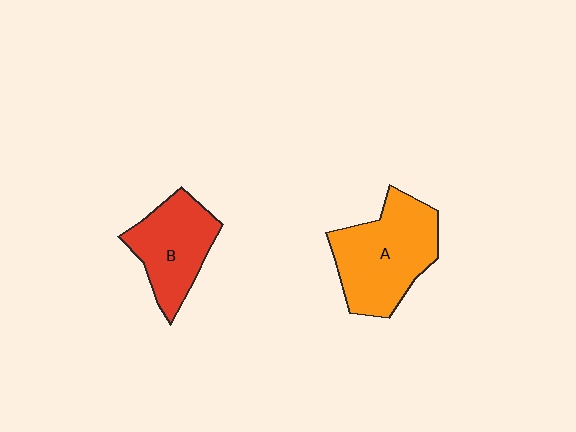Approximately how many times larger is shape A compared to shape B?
Approximately 1.3 times.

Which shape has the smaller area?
Shape B (red).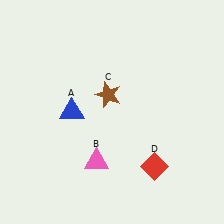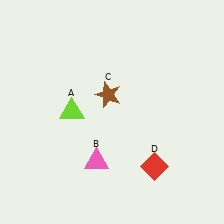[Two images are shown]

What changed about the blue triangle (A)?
In Image 1, A is blue. In Image 2, it changed to lime.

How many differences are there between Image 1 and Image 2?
There is 1 difference between the two images.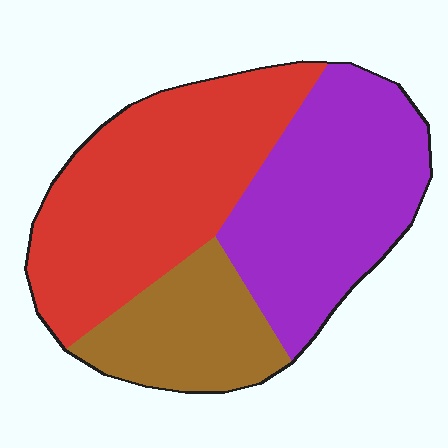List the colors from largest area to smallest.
From largest to smallest: red, purple, brown.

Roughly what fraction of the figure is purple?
Purple covers 37% of the figure.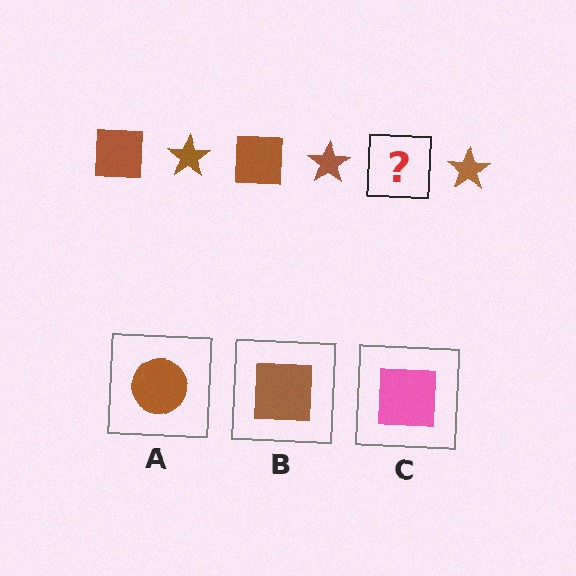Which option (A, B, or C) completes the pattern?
B.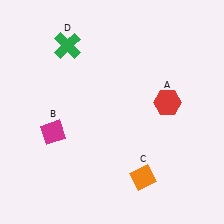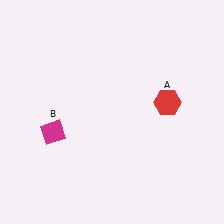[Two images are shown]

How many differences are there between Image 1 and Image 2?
There are 2 differences between the two images.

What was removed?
The orange diamond (C), the green cross (D) were removed in Image 2.